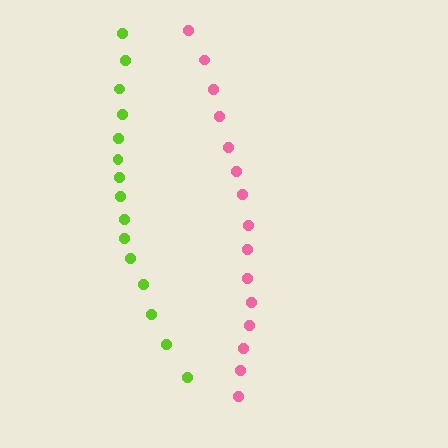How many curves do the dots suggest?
There are 2 distinct paths.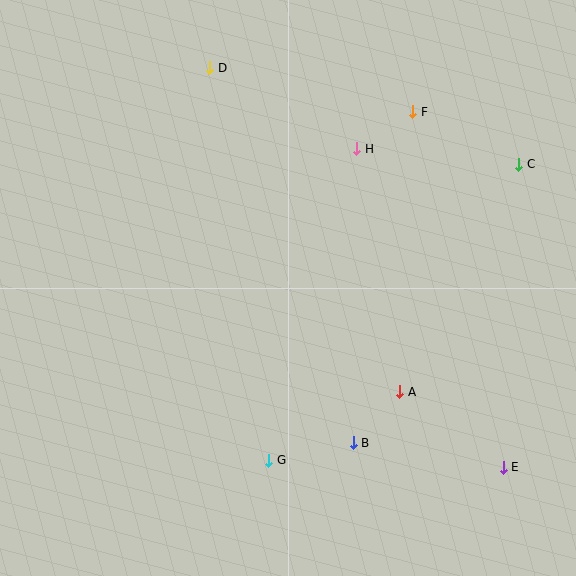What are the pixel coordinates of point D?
Point D is at (210, 68).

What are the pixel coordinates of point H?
Point H is at (357, 149).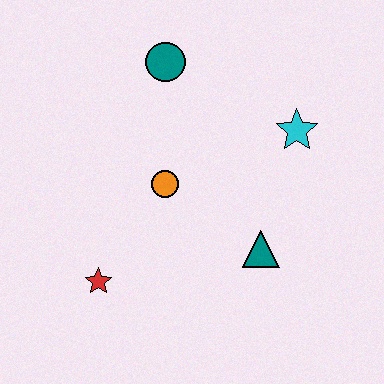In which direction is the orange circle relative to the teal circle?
The orange circle is below the teal circle.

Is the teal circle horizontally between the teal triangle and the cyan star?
No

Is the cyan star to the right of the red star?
Yes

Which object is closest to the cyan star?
The teal triangle is closest to the cyan star.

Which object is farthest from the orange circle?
The cyan star is farthest from the orange circle.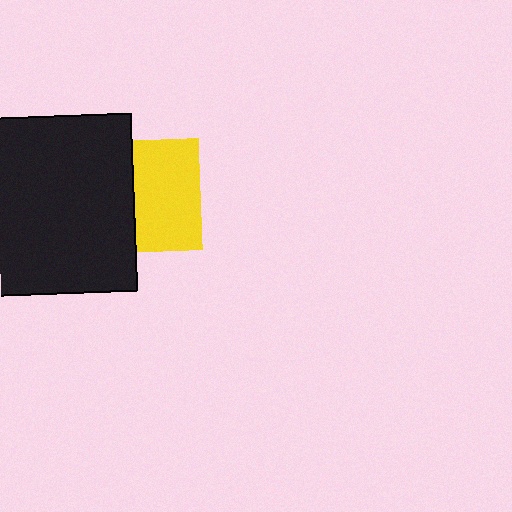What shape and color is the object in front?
The object in front is a black rectangle.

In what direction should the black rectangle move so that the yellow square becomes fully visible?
The black rectangle should move left. That is the shortest direction to clear the overlap and leave the yellow square fully visible.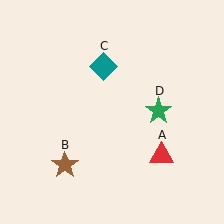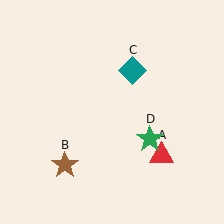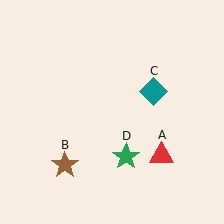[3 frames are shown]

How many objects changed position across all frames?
2 objects changed position: teal diamond (object C), green star (object D).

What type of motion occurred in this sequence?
The teal diamond (object C), green star (object D) rotated clockwise around the center of the scene.